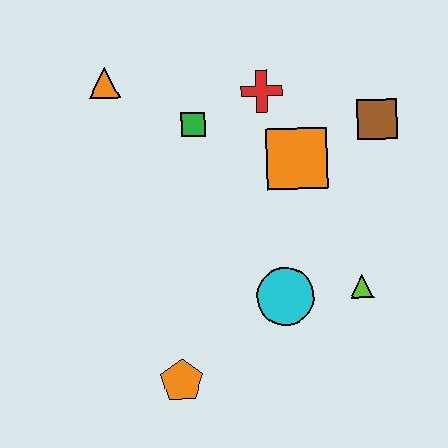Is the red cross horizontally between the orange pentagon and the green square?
No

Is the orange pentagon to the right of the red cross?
No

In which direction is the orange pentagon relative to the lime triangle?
The orange pentagon is to the left of the lime triangle.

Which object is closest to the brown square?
The orange square is closest to the brown square.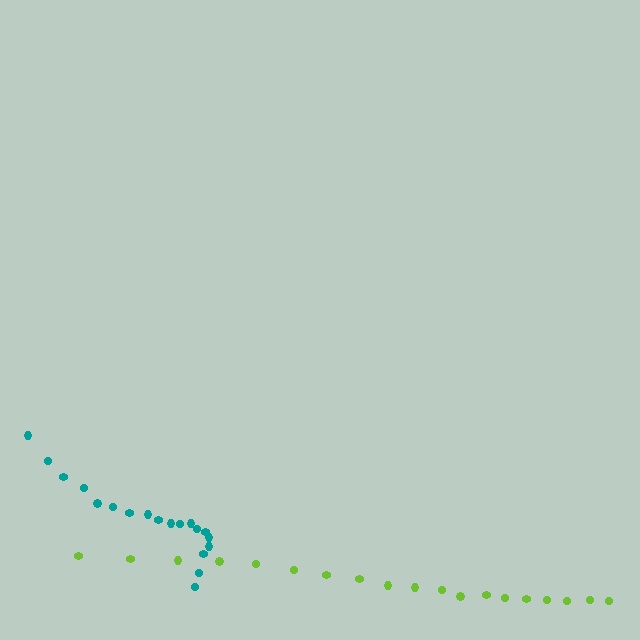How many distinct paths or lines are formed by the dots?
There are 2 distinct paths.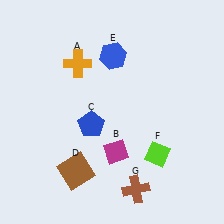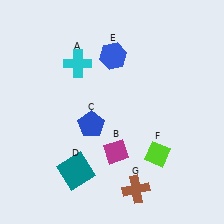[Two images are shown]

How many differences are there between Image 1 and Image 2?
There are 2 differences between the two images.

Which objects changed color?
A changed from orange to cyan. D changed from brown to teal.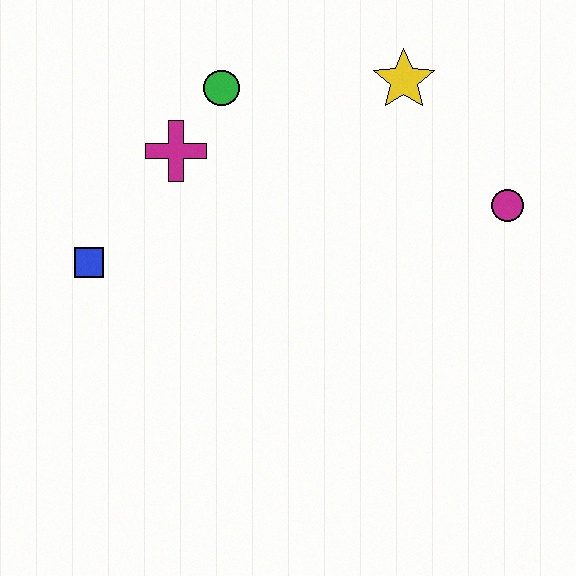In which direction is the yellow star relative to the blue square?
The yellow star is to the right of the blue square.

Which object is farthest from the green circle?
The magenta circle is farthest from the green circle.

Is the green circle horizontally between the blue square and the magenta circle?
Yes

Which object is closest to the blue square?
The magenta cross is closest to the blue square.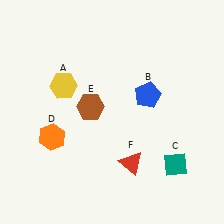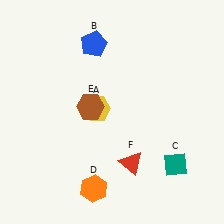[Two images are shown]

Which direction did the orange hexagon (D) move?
The orange hexagon (D) moved down.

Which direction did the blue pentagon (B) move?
The blue pentagon (B) moved left.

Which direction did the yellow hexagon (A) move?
The yellow hexagon (A) moved right.